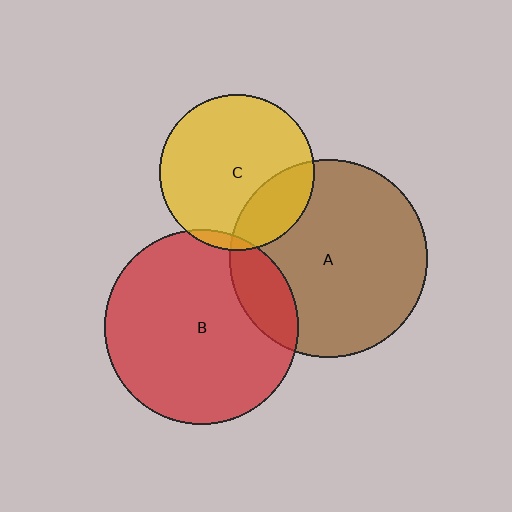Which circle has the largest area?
Circle A (brown).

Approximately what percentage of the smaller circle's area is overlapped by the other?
Approximately 25%.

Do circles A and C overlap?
Yes.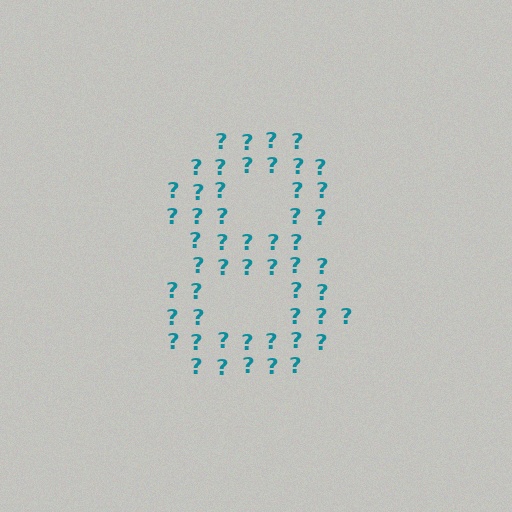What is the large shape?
The large shape is the digit 8.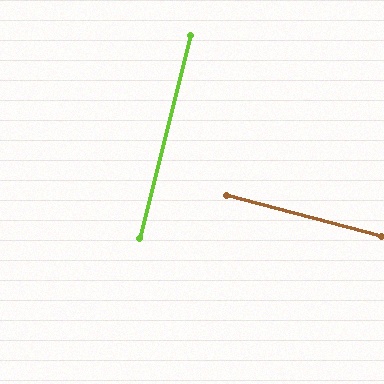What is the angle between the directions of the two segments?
Approximately 89 degrees.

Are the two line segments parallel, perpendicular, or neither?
Perpendicular — they meet at approximately 89°.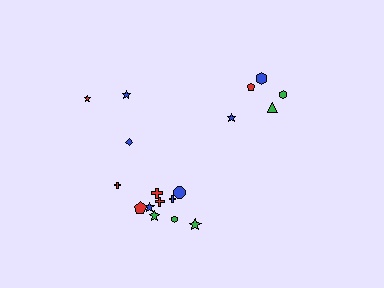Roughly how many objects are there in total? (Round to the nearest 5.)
Roughly 20 objects in total.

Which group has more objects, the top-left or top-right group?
The top-right group.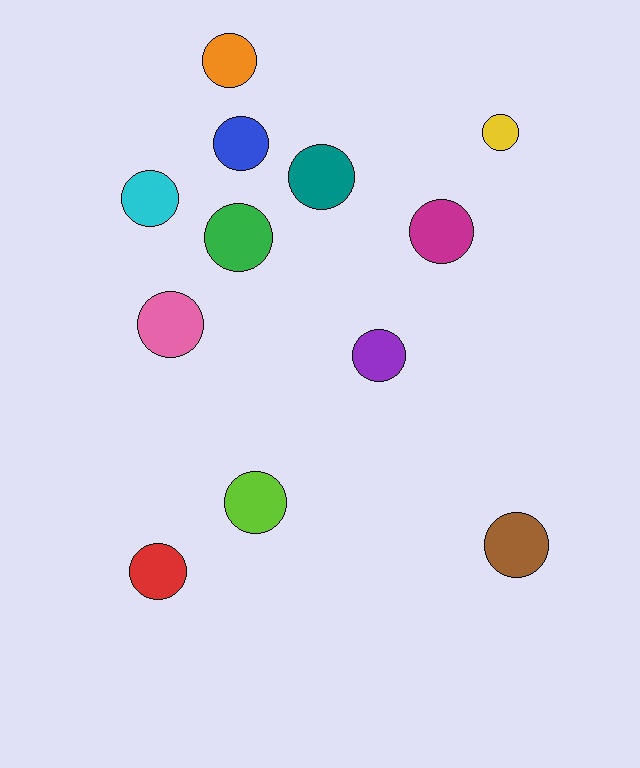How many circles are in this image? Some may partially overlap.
There are 12 circles.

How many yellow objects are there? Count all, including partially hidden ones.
There is 1 yellow object.